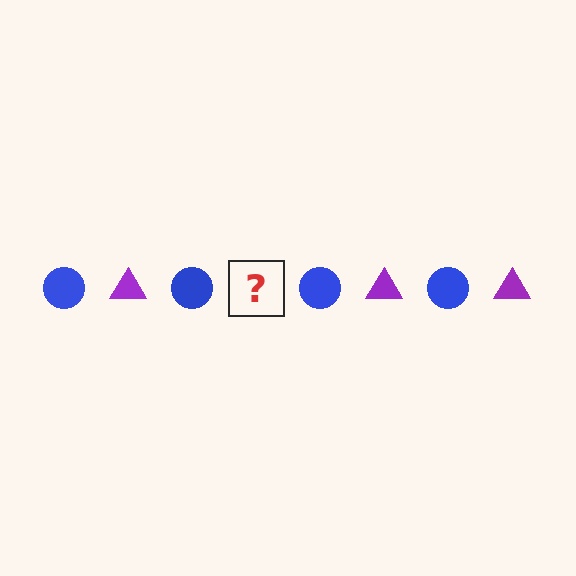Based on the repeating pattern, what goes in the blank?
The blank should be a purple triangle.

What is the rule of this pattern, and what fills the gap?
The rule is that the pattern alternates between blue circle and purple triangle. The gap should be filled with a purple triangle.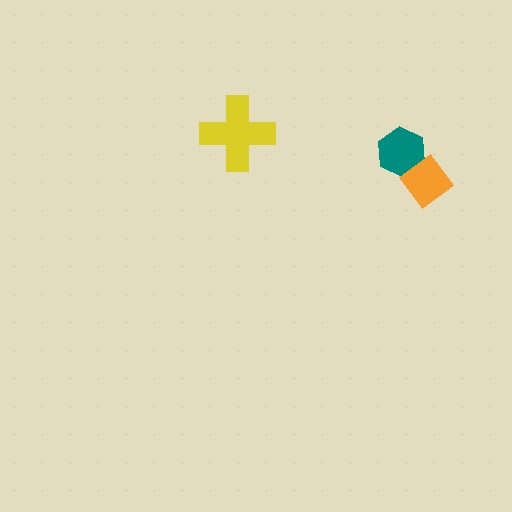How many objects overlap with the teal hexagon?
1 object overlaps with the teal hexagon.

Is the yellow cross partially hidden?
No, no other shape covers it.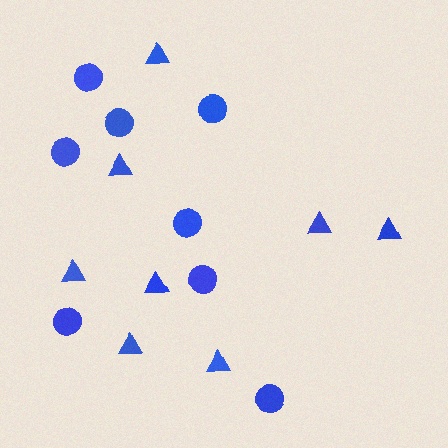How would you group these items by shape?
There are 2 groups: one group of triangles (8) and one group of circles (8).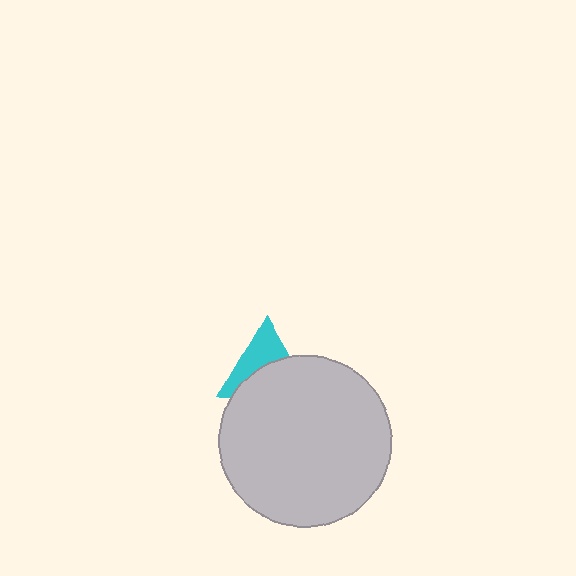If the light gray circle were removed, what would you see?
You would see the complete cyan triangle.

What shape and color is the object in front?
The object in front is a light gray circle.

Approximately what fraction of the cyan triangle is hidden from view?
Roughly 53% of the cyan triangle is hidden behind the light gray circle.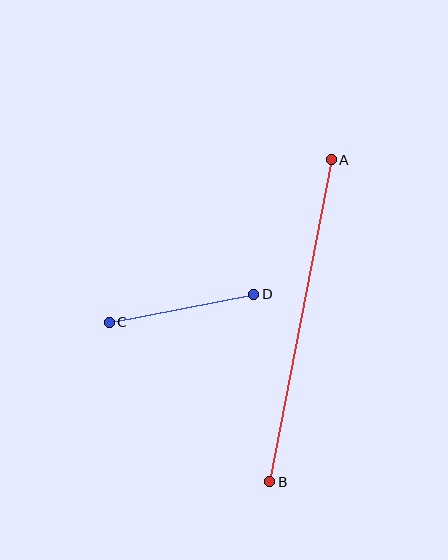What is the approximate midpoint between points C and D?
The midpoint is at approximately (181, 308) pixels.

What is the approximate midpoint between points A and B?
The midpoint is at approximately (300, 321) pixels.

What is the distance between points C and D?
The distance is approximately 147 pixels.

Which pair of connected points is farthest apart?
Points A and B are farthest apart.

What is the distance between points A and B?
The distance is approximately 328 pixels.